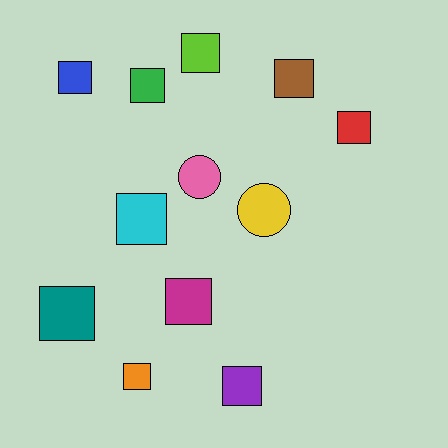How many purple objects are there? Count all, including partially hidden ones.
There is 1 purple object.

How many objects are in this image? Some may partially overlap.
There are 12 objects.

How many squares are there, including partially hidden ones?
There are 10 squares.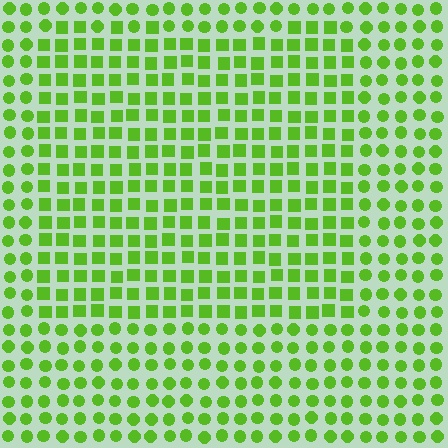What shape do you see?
I see a rectangle.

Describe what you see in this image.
The image is filled with small lime elements arranged in a uniform grid. A rectangle-shaped region contains squares, while the surrounding area contains circles. The boundary is defined purely by the change in element shape.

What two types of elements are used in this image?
The image uses squares inside the rectangle region and circles outside it.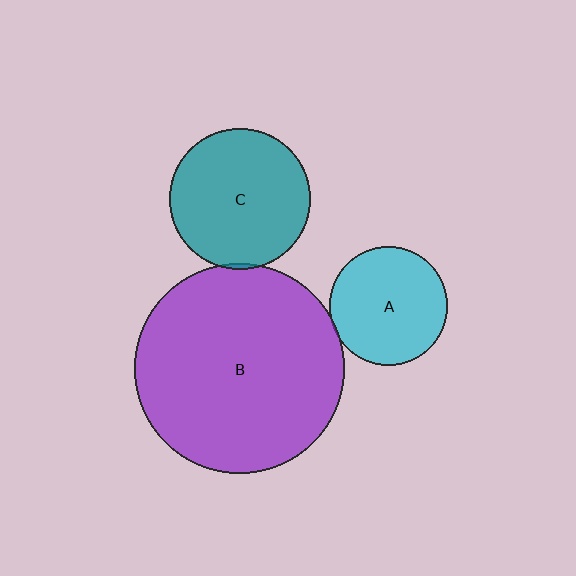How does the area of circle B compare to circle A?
Approximately 3.1 times.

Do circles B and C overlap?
Yes.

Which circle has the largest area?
Circle B (purple).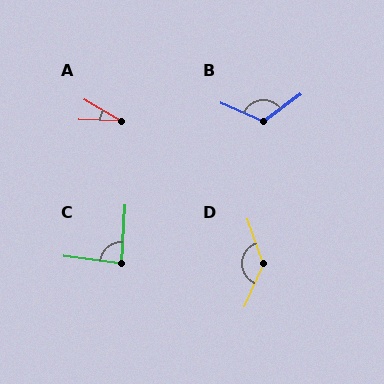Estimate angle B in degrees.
Approximately 120 degrees.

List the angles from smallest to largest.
A (29°), C (86°), B (120°), D (136°).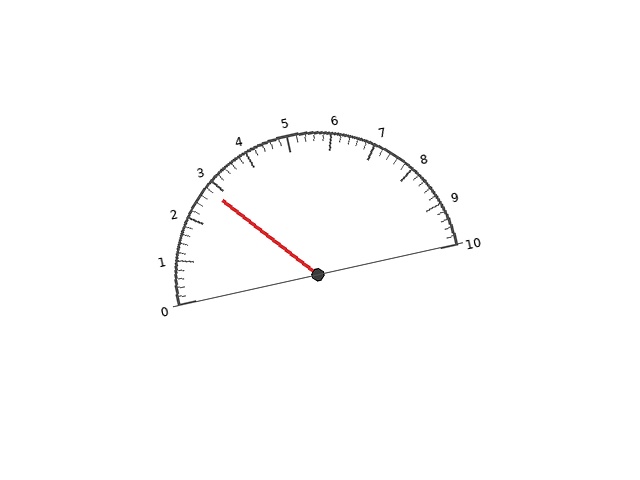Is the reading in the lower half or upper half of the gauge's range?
The reading is in the lower half of the range (0 to 10).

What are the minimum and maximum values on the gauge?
The gauge ranges from 0 to 10.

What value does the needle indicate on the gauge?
The needle indicates approximately 2.8.